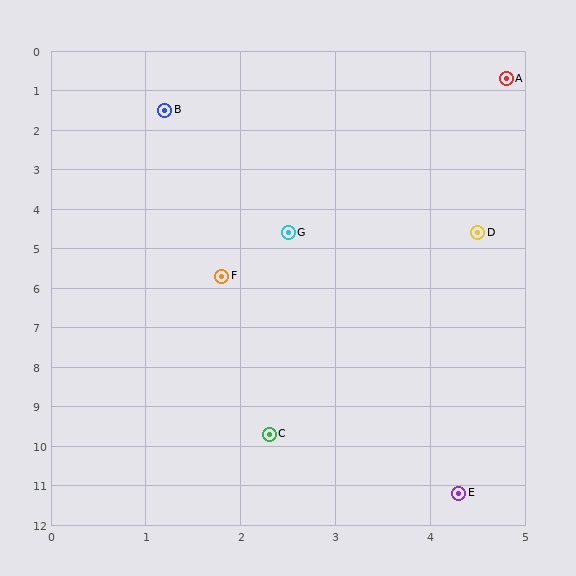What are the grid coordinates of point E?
Point E is at approximately (4.3, 11.2).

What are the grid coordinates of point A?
Point A is at approximately (4.8, 0.7).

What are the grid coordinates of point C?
Point C is at approximately (2.3, 9.7).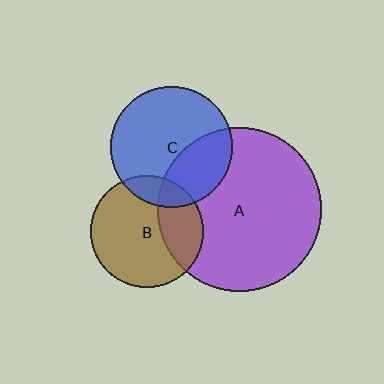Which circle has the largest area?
Circle A (purple).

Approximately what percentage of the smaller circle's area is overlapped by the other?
Approximately 30%.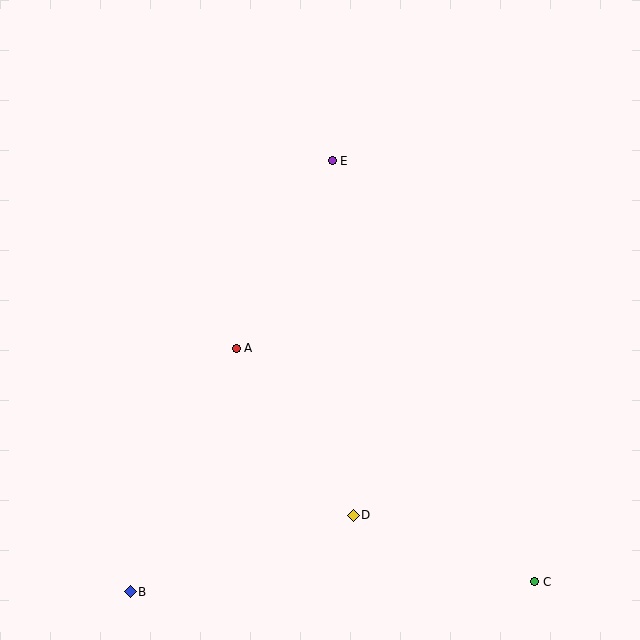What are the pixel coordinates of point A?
Point A is at (236, 348).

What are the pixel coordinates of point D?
Point D is at (353, 515).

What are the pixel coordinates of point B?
Point B is at (130, 592).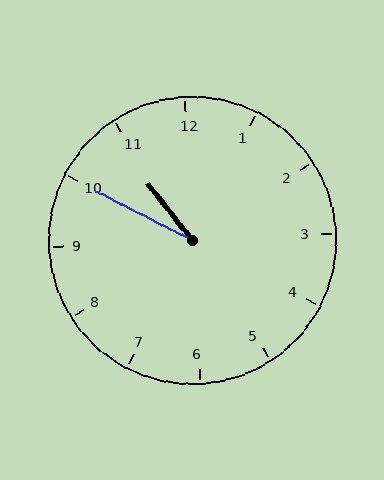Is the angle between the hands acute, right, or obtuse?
It is acute.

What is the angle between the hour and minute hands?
Approximately 25 degrees.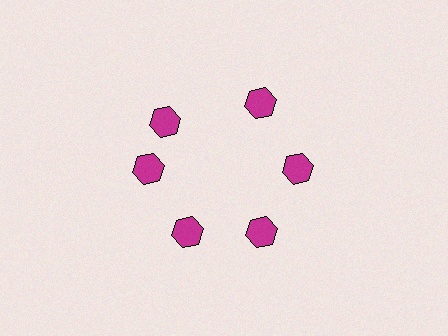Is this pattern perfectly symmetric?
No. The 6 magenta hexagons are arranged in a ring, but one element near the 11 o'clock position is rotated out of alignment along the ring, breaking the 6-fold rotational symmetry.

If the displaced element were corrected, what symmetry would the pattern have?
It would have 6-fold rotational symmetry — the pattern would map onto itself every 60 degrees.